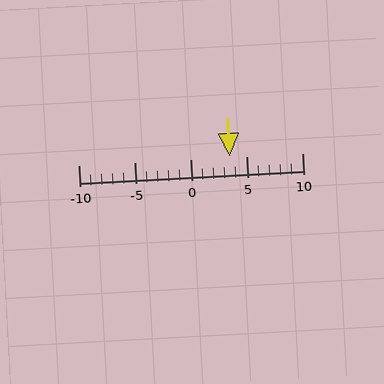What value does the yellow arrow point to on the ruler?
The yellow arrow points to approximately 4.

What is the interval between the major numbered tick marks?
The major tick marks are spaced 5 units apart.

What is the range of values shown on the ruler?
The ruler shows values from -10 to 10.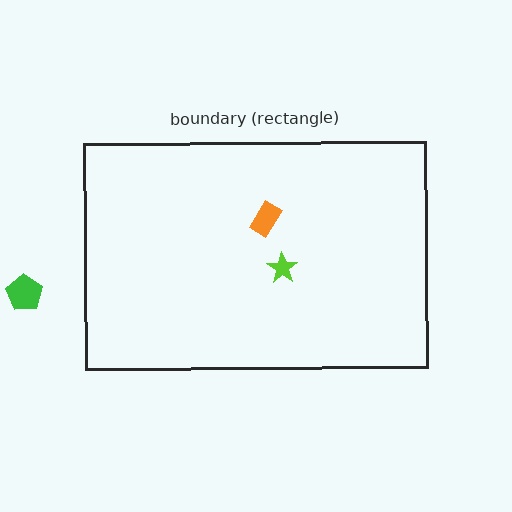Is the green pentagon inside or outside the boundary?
Outside.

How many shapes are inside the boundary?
2 inside, 1 outside.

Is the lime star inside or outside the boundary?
Inside.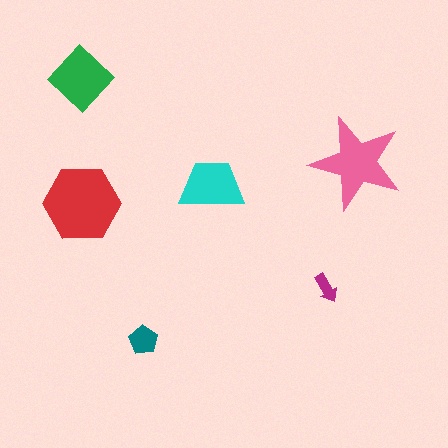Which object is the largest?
The red hexagon.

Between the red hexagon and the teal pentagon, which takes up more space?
The red hexagon.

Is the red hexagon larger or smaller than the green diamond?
Larger.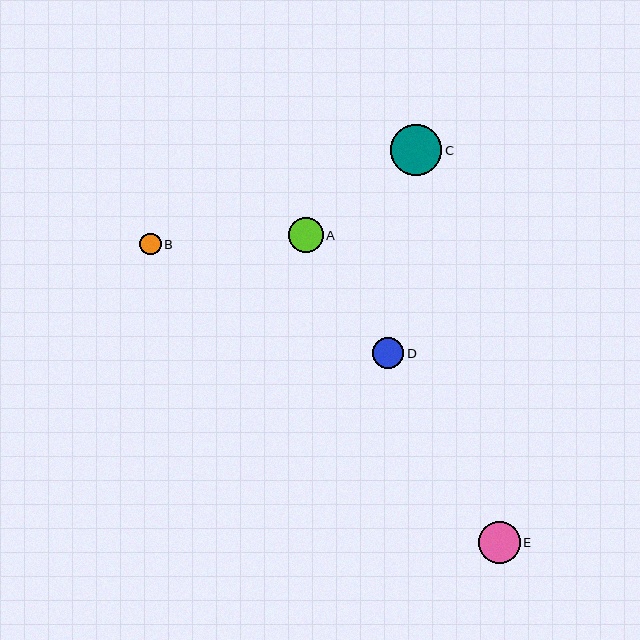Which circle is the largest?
Circle C is the largest with a size of approximately 51 pixels.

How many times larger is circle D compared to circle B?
Circle D is approximately 1.5 times the size of circle B.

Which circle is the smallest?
Circle B is the smallest with a size of approximately 21 pixels.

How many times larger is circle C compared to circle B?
Circle C is approximately 2.4 times the size of circle B.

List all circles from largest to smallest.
From largest to smallest: C, E, A, D, B.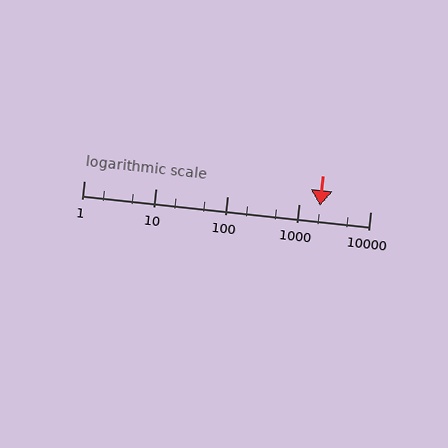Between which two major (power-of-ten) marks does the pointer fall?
The pointer is between 1000 and 10000.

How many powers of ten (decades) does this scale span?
The scale spans 4 decades, from 1 to 10000.